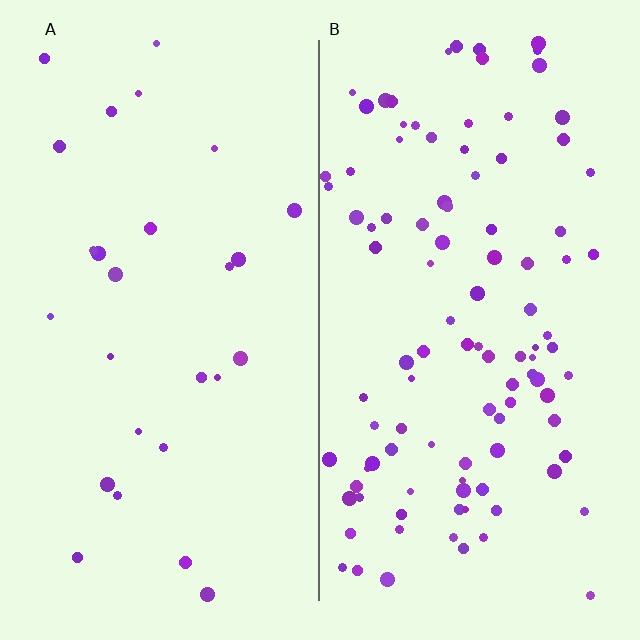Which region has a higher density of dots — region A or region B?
B (the right).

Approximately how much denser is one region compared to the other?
Approximately 3.9× — region B over region A.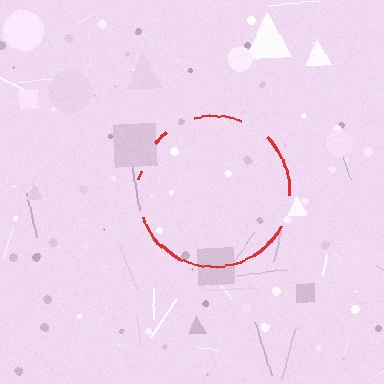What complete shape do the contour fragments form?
The contour fragments form a circle.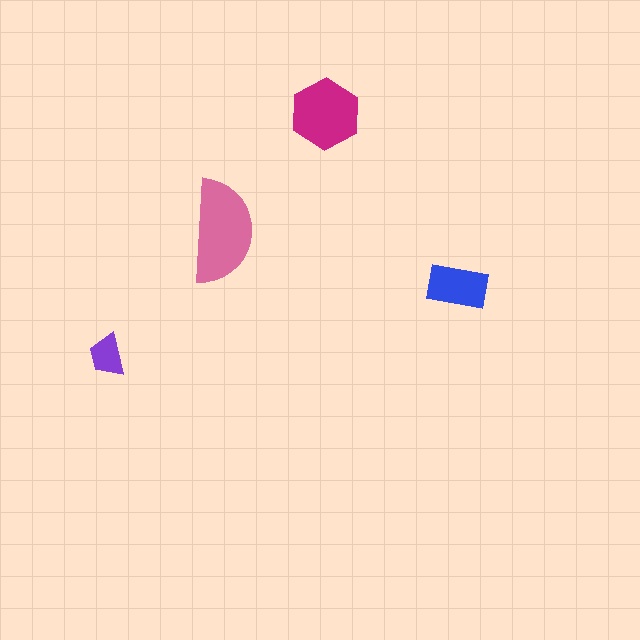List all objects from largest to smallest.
The pink semicircle, the magenta hexagon, the blue rectangle, the purple trapezoid.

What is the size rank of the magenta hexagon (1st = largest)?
2nd.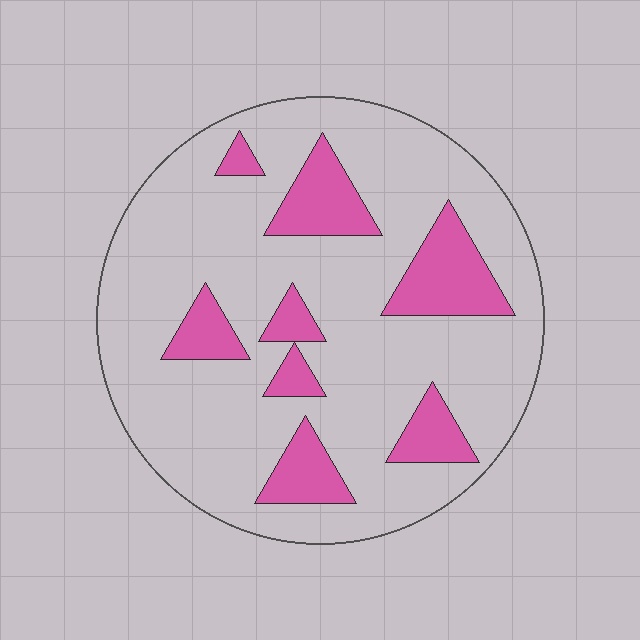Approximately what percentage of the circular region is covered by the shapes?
Approximately 20%.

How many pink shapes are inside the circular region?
8.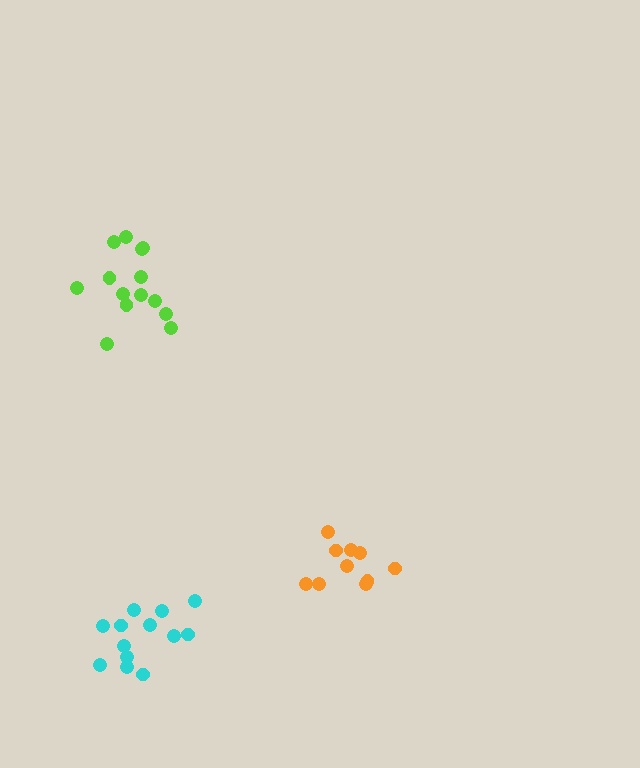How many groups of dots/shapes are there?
There are 3 groups.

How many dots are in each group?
Group 1: 10 dots, Group 2: 14 dots, Group 3: 13 dots (37 total).